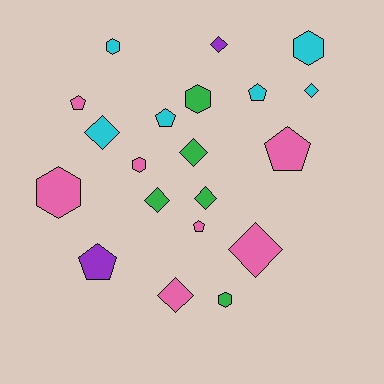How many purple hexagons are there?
There are no purple hexagons.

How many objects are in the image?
There are 20 objects.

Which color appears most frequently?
Pink, with 7 objects.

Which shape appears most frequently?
Diamond, with 8 objects.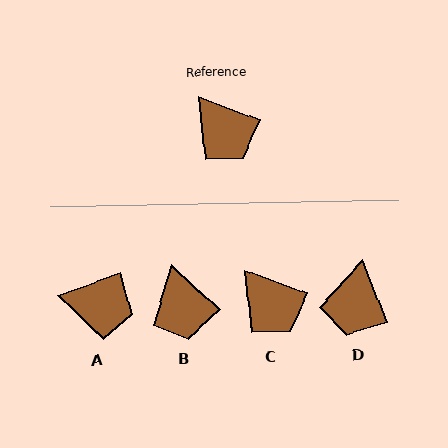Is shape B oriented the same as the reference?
No, it is off by about 23 degrees.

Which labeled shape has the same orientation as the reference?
C.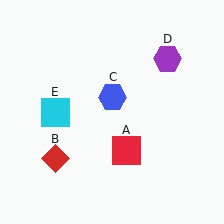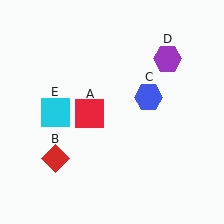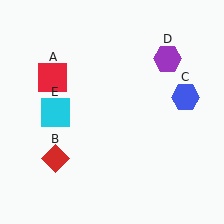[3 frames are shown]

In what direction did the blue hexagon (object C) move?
The blue hexagon (object C) moved right.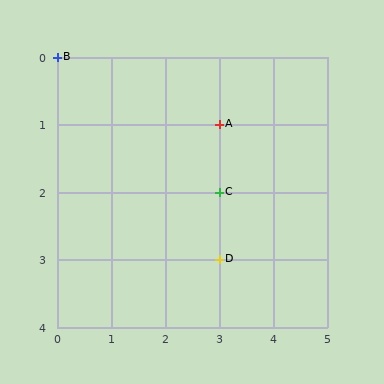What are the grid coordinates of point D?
Point D is at grid coordinates (3, 3).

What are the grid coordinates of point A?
Point A is at grid coordinates (3, 1).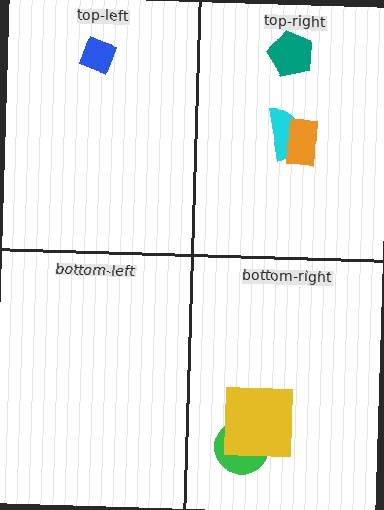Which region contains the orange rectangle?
The top-right region.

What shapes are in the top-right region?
The teal pentagon, the cyan semicircle, the orange rectangle.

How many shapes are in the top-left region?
1.